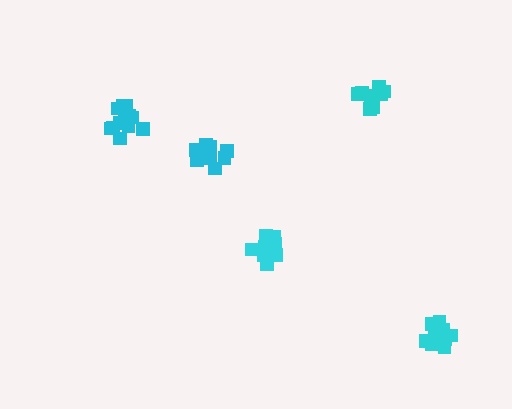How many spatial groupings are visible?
There are 5 spatial groupings.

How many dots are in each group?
Group 1: 13 dots, Group 2: 8 dots, Group 3: 11 dots, Group 4: 12 dots, Group 5: 13 dots (57 total).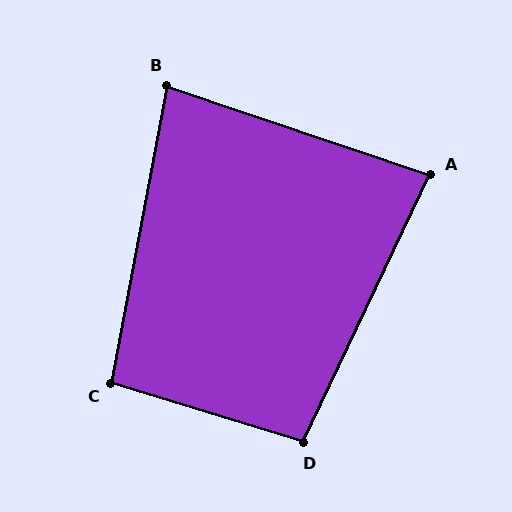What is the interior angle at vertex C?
Approximately 97 degrees (obtuse).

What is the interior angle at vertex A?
Approximately 83 degrees (acute).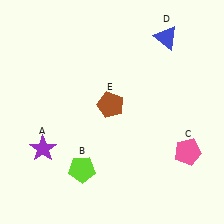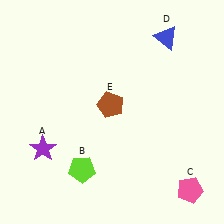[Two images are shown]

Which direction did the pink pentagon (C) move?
The pink pentagon (C) moved down.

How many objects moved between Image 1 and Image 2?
1 object moved between the two images.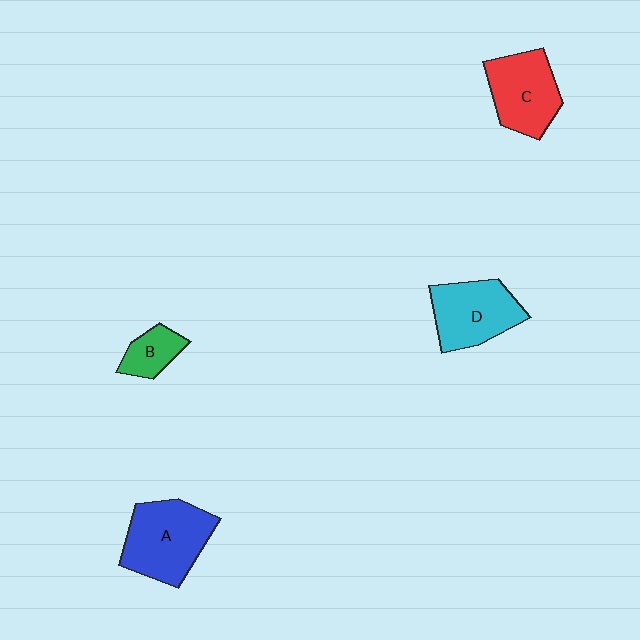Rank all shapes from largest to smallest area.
From largest to smallest: A (blue), D (cyan), C (red), B (green).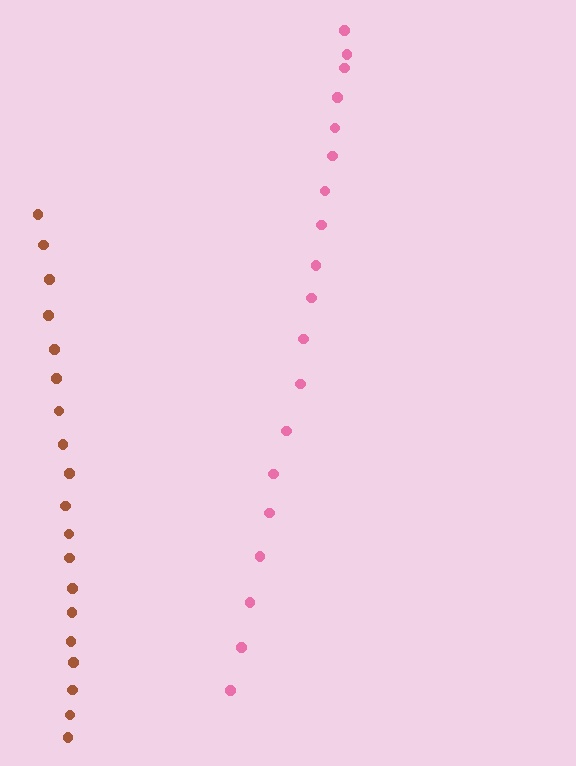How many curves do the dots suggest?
There are 2 distinct paths.